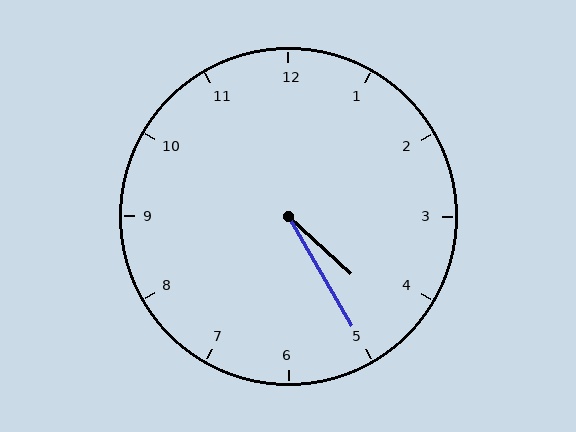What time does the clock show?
4:25.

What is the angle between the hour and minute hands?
Approximately 18 degrees.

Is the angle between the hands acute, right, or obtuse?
It is acute.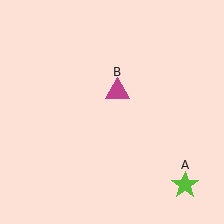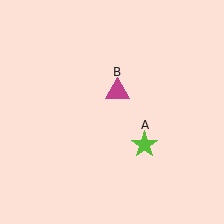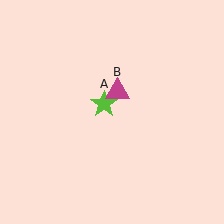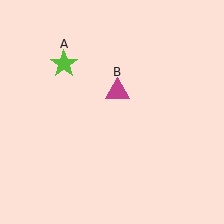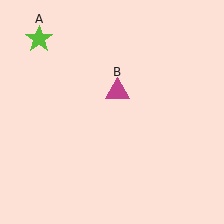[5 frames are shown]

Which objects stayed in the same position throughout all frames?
Magenta triangle (object B) remained stationary.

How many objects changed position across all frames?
1 object changed position: lime star (object A).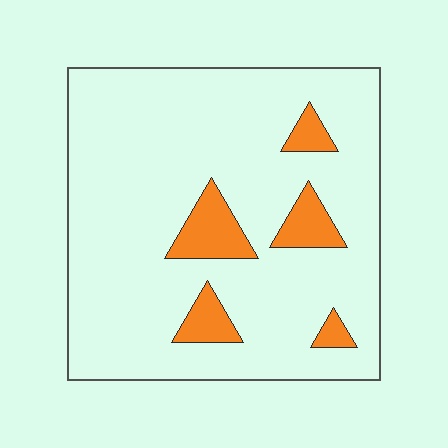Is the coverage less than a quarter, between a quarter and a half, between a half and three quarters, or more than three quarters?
Less than a quarter.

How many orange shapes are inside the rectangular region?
5.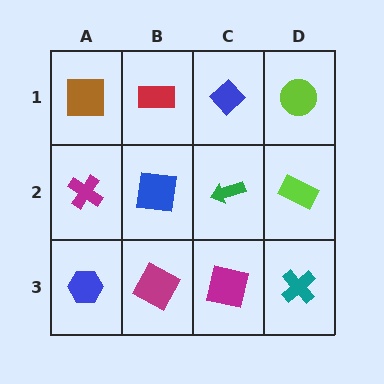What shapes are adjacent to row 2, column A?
A brown square (row 1, column A), a blue hexagon (row 3, column A), a blue square (row 2, column B).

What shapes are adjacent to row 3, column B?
A blue square (row 2, column B), a blue hexagon (row 3, column A), a magenta square (row 3, column C).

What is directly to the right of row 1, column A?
A red rectangle.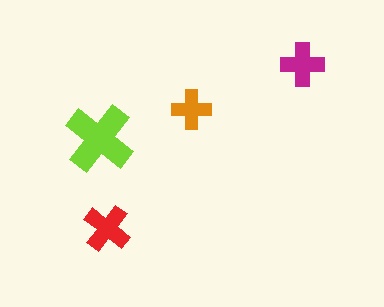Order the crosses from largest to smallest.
the lime one, the red one, the magenta one, the orange one.